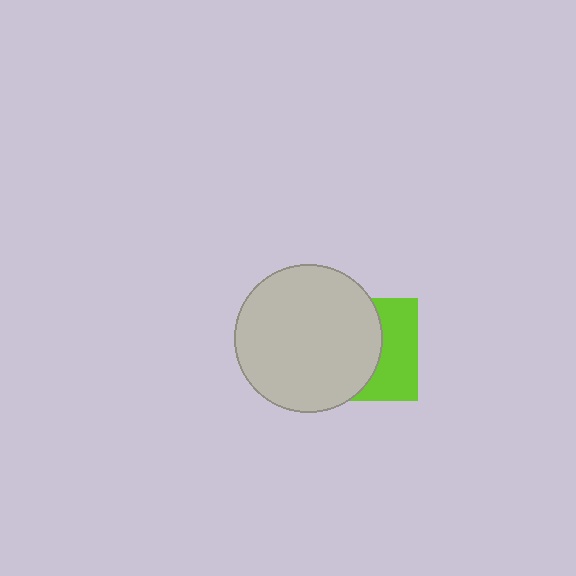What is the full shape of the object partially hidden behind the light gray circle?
The partially hidden object is a lime square.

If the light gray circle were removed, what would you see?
You would see the complete lime square.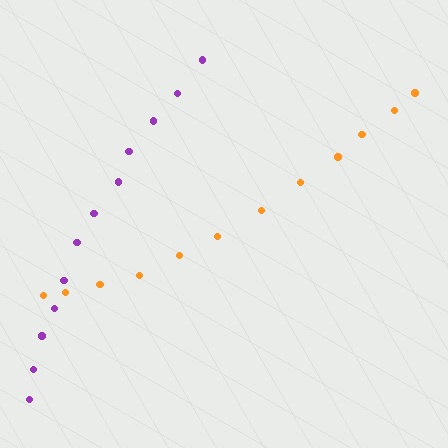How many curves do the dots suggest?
There are 2 distinct paths.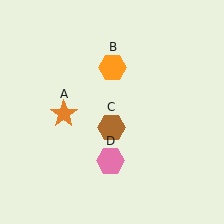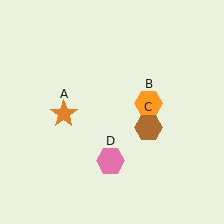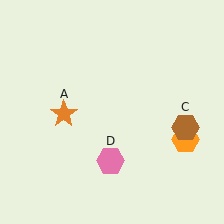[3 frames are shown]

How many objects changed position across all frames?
2 objects changed position: orange hexagon (object B), brown hexagon (object C).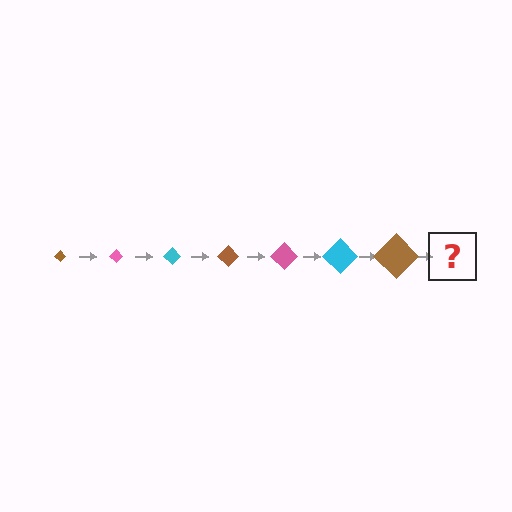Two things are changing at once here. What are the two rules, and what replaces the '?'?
The two rules are that the diamond grows larger each step and the color cycles through brown, pink, and cyan. The '?' should be a pink diamond, larger than the previous one.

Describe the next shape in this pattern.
It should be a pink diamond, larger than the previous one.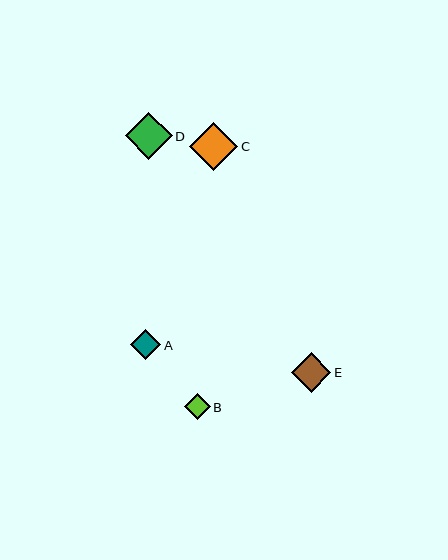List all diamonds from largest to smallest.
From largest to smallest: C, D, E, A, B.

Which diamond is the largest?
Diamond C is the largest with a size of approximately 48 pixels.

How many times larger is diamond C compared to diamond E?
Diamond C is approximately 1.2 times the size of diamond E.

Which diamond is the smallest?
Diamond B is the smallest with a size of approximately 26 pixels.